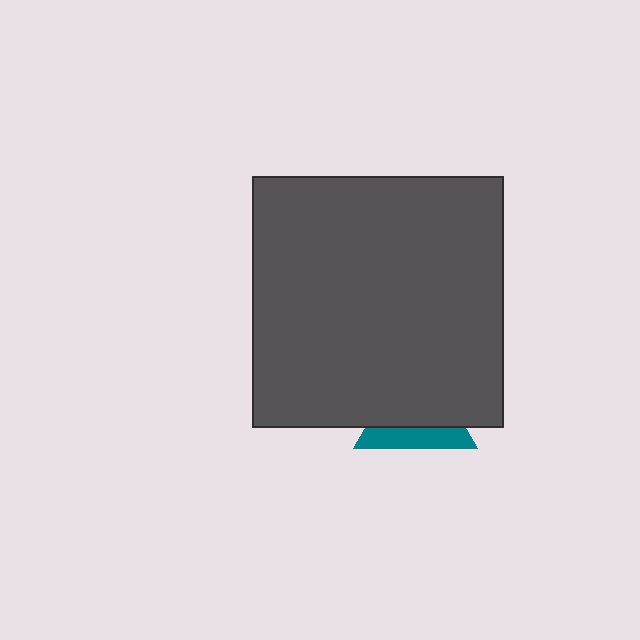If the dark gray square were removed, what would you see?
You would see the complete teal triangle.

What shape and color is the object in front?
The object in front is a dark gray square.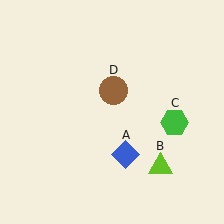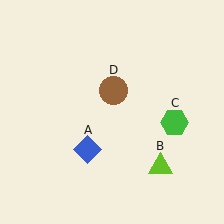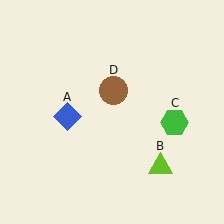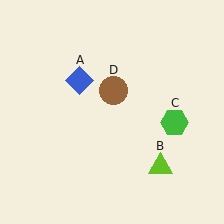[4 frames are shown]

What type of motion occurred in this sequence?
The blue diamond (object A) rotated clockwise around the center of the scene.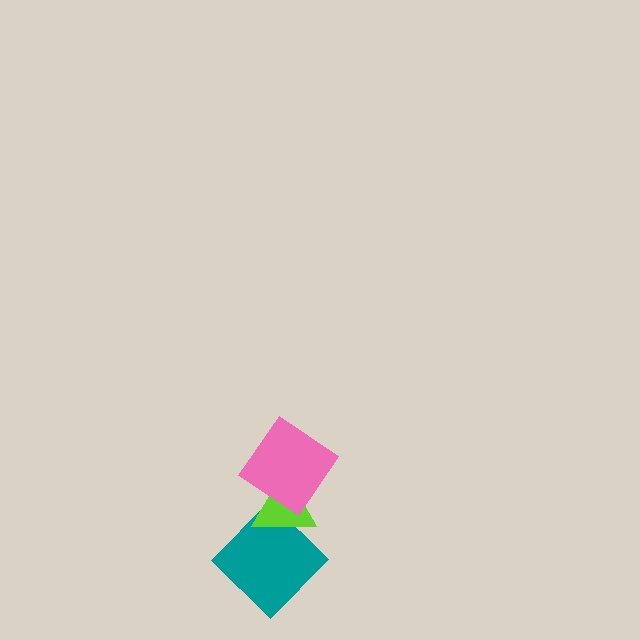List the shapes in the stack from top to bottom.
From top to bottom: the pink diamond, the lime triangle, the teal diamond.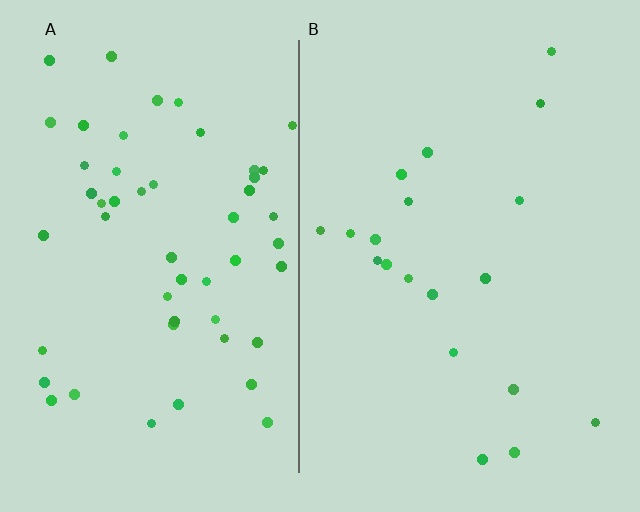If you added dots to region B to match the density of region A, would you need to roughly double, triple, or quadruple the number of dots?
Approximately triple.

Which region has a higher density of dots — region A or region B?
A (the left).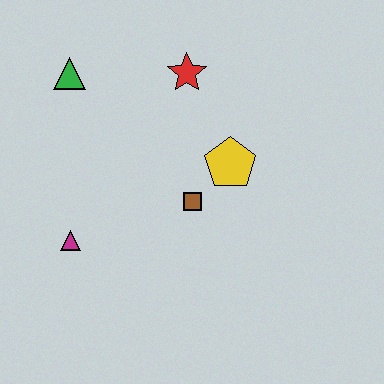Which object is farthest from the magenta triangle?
The red star is farthest from the magenta triangle.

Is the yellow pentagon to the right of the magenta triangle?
Yes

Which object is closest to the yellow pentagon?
The brown square is closest to the yellow pentagon.